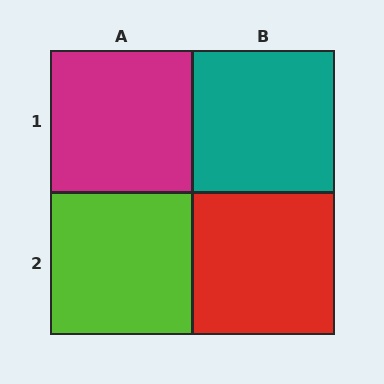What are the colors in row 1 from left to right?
Magenta, teal.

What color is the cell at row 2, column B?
Red.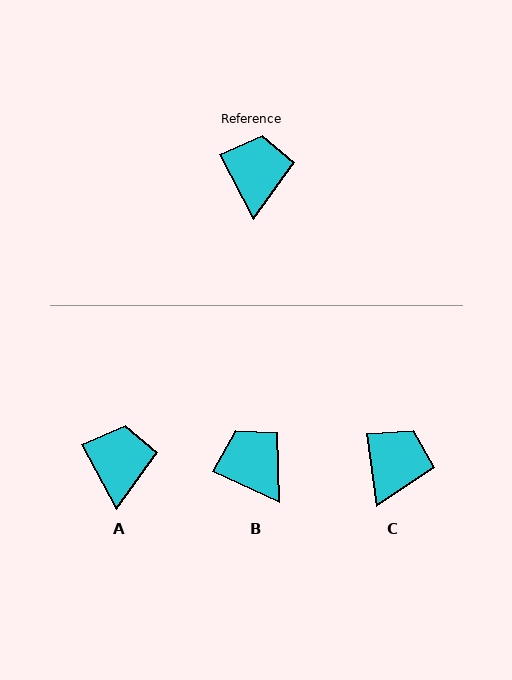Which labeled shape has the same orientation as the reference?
A.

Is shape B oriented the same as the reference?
No, it is off by about 37 degrees.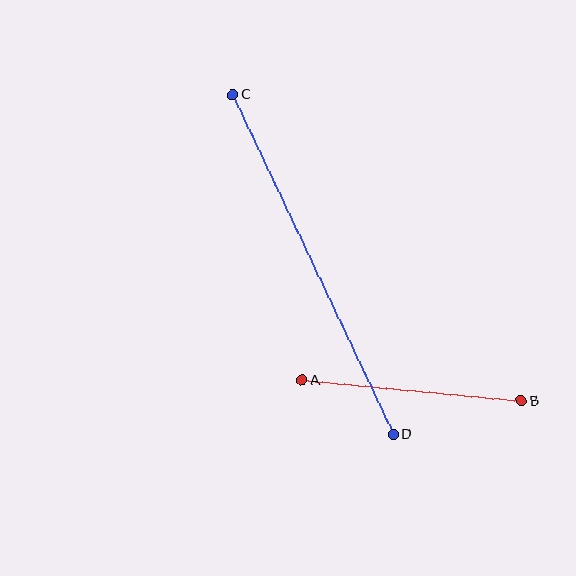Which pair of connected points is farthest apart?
Points C and D are farthest apart.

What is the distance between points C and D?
The distance is approximately 376 pixels.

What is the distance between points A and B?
The distance is approximately 220 pixels.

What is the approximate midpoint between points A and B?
The midpoint is at approximately (411, 391) pixels.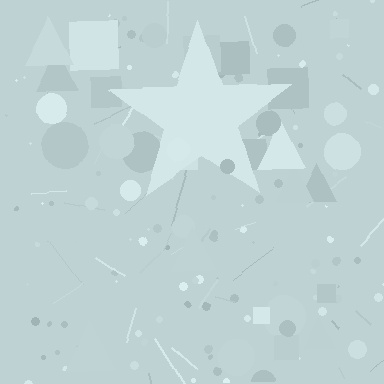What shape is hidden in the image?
A star is hidden in the image.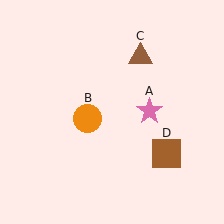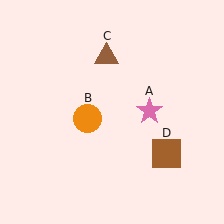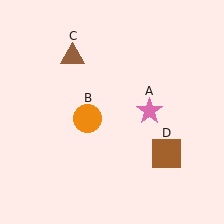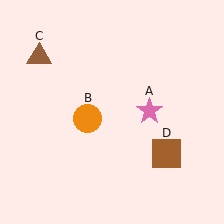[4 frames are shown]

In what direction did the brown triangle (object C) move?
The brown triangle (object C) moved left.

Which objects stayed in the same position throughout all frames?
Pink star (object A) and orange circle (object B) and brown square (object D) remained stationary.